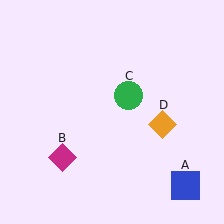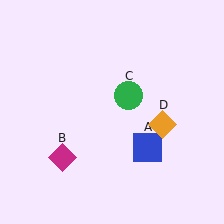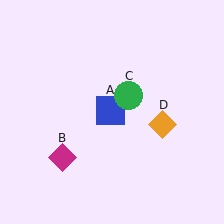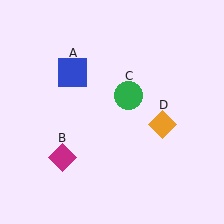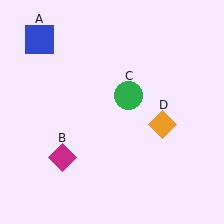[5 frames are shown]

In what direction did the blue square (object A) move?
The blue square (object A) moved up and to the left.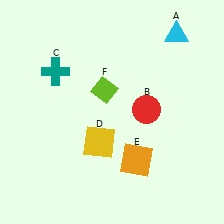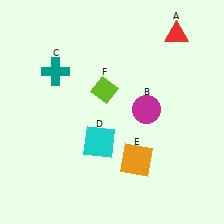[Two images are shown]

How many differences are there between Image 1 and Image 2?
There are 3 differences between the two images.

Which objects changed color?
A changed from cyan to red. B changed from red to magenta. D changed from yellow to cyan.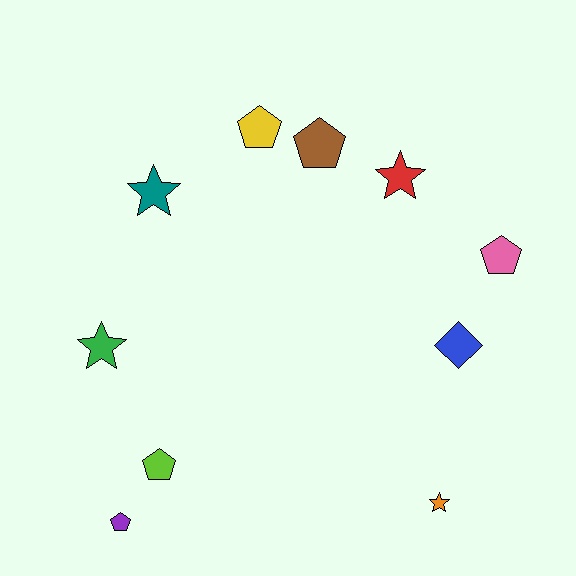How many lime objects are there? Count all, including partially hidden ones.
There is 1 lime object.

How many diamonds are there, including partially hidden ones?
There is 1 diamond.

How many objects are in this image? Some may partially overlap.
There are 10 objects.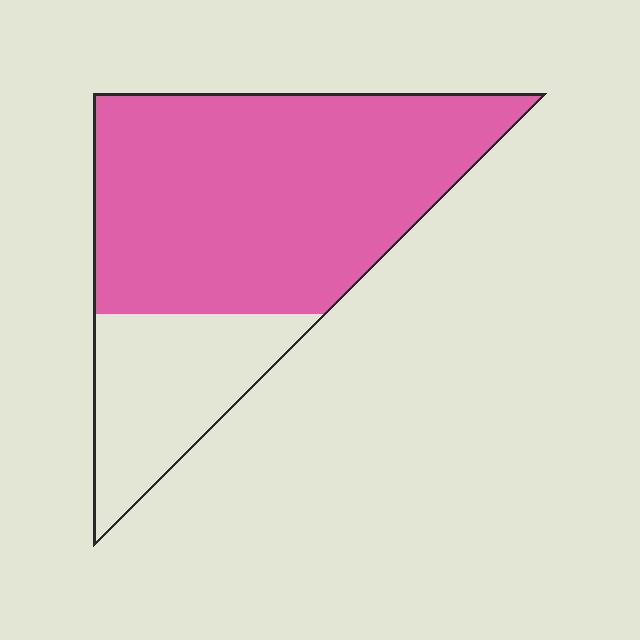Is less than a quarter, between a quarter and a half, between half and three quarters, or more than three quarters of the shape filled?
Between half and three quarters.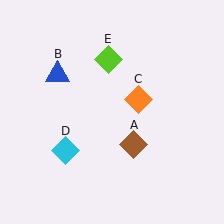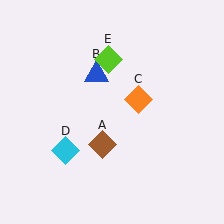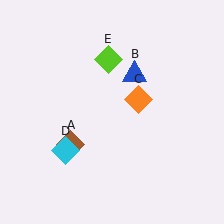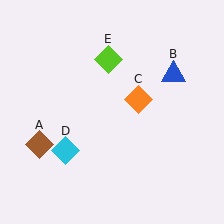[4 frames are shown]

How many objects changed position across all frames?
2 objects changed position: brown diamond (object A), blue triangle (object B).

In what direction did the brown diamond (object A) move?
The brown diamond (object A) moved left.